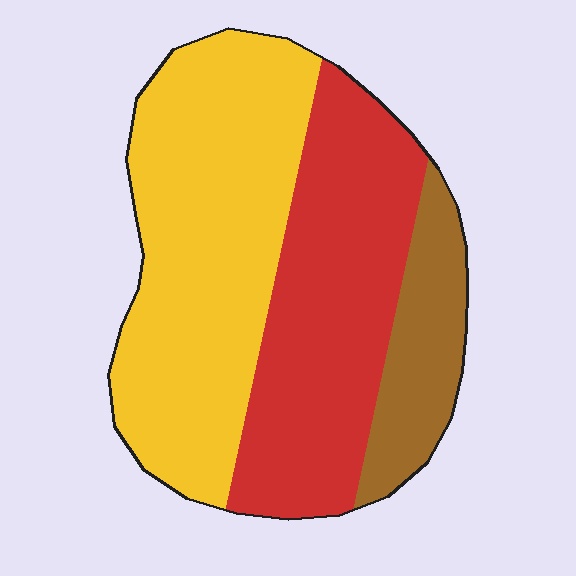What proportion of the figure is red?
Red takes up between a third and a half of the figure.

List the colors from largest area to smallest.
From largest to smallest: yellow, red, brown.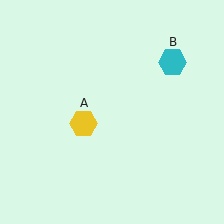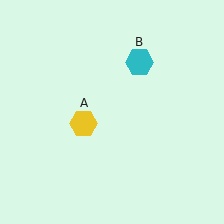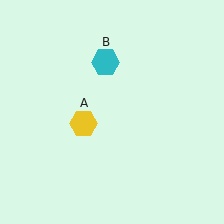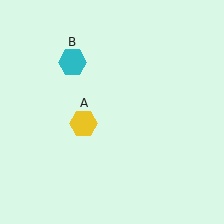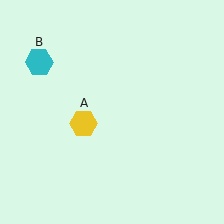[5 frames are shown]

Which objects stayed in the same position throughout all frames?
Yellow hexagon (object A) remained stationary.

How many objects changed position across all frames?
1 object changed position: cyan hexagon (object B).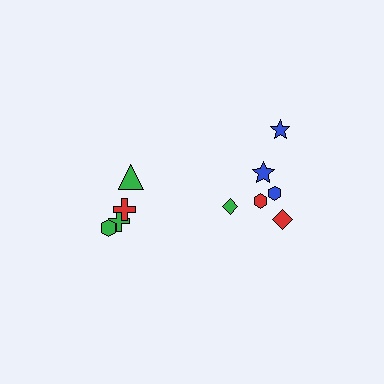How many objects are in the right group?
There are 6 objects.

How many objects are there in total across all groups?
There are 10 objects.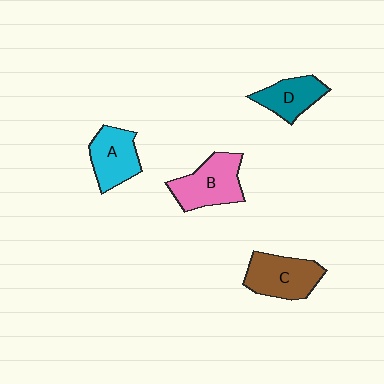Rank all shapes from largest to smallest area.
From largest to smallest: B (pink), C (brown), A (cyan), D (teal).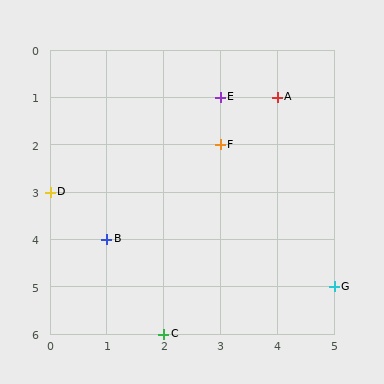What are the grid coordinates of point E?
Point E is at grid coordinates (3, 1).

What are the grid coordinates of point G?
Point G is at grid coordinates (5, 5).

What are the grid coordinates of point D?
Point D is at grid coordinates (0, 3).